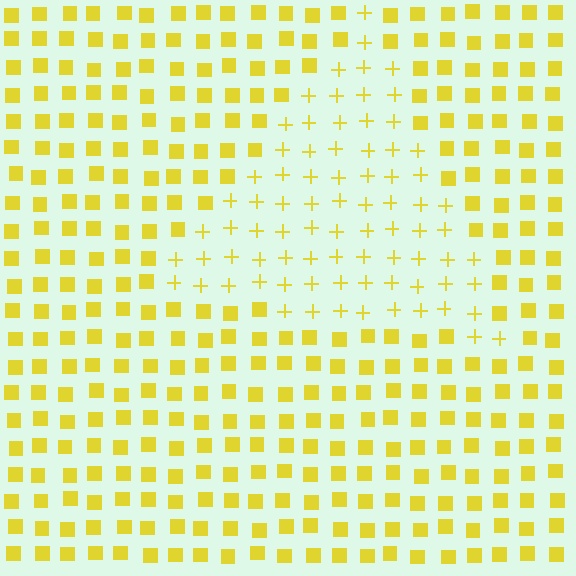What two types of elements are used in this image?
The image uses plus signs inside the triangle region and squares outside it.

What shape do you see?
I see a triangle.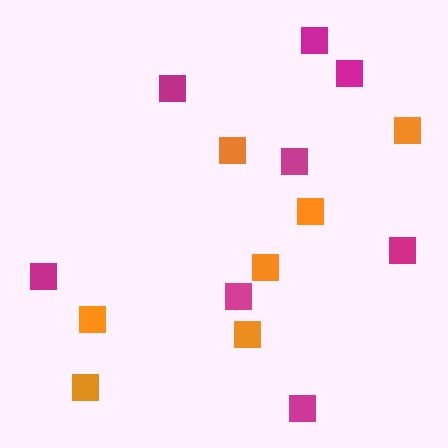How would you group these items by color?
There are 2 groups: one group of orange squares (7) and one group of magenta squares (8).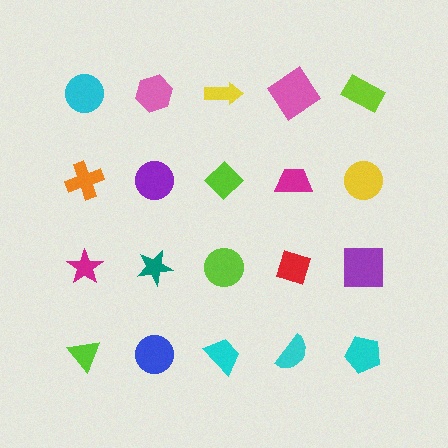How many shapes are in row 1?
5 shapes.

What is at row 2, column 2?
A purple circle.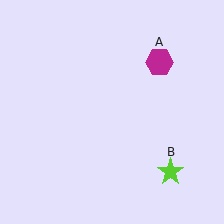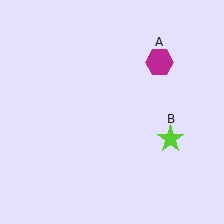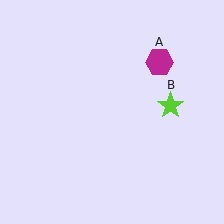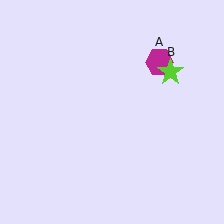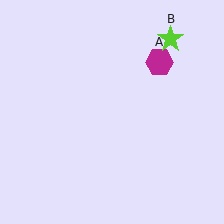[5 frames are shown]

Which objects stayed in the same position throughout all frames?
Magenta hexagon (object A) remained stationary.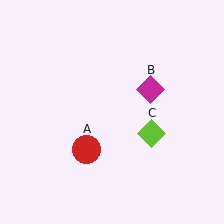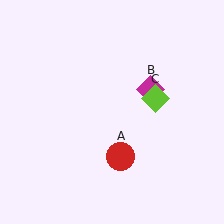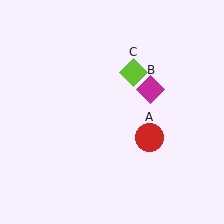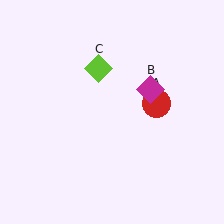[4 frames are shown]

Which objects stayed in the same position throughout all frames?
Magenta diamond (object B) remained stationary.